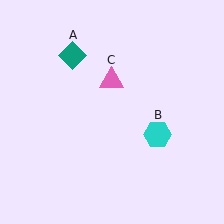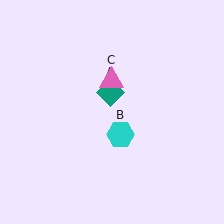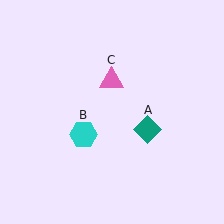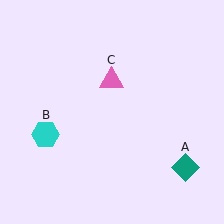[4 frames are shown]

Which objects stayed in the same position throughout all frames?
Pink triangle (object C) remained stationary.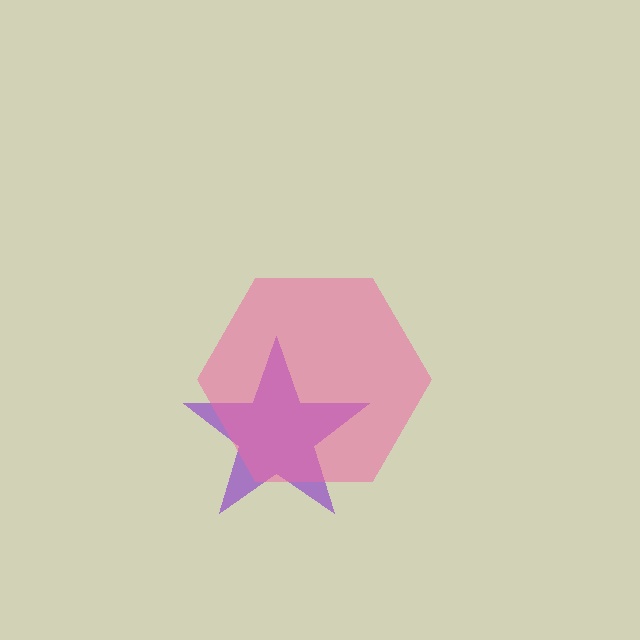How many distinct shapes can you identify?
There are 2 distinct shapes: a purple star, a pink hexagon.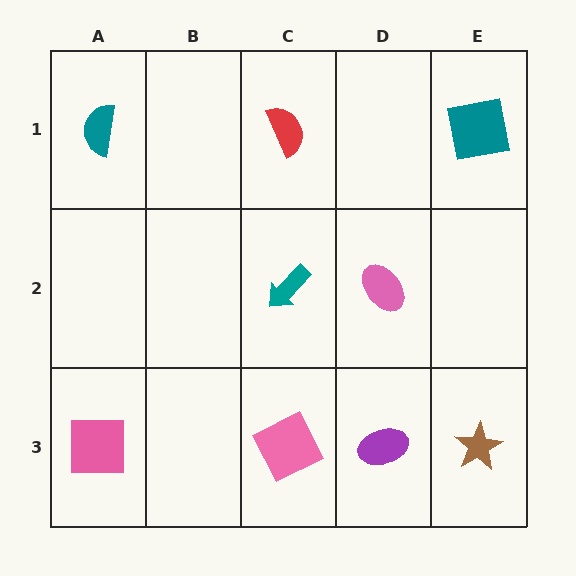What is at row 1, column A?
A teal semicircle.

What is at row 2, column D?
A pink ellipse.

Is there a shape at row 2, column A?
No, that cell is empty.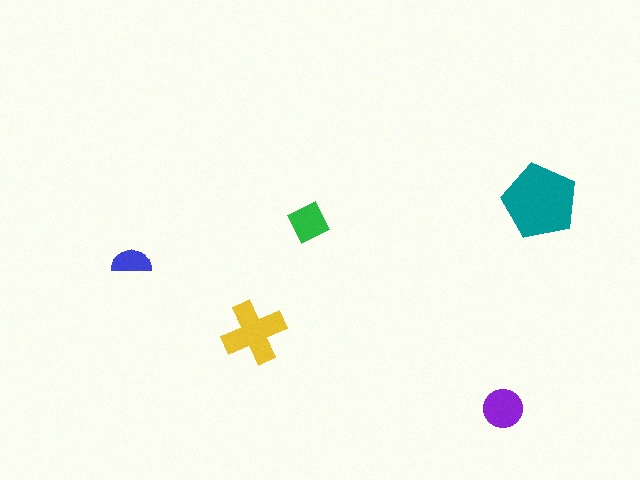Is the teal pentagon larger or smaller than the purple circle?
Larger.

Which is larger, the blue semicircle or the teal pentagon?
The teal pentagon.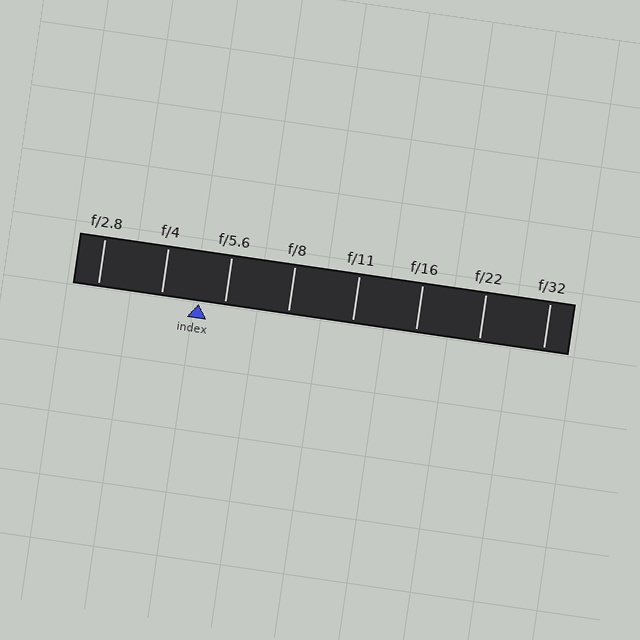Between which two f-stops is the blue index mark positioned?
The index mark is between f/4 and f/5.6.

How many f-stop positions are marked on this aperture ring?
There are 8 f-stop positions marked.